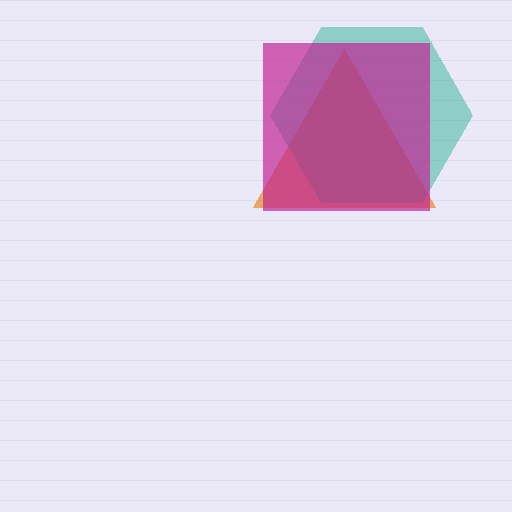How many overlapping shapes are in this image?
There are 3 overlapping shapes in the image.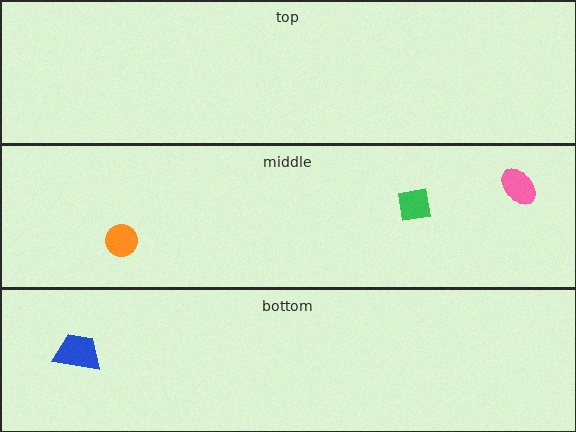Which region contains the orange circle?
The middle region.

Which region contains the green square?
The middle region.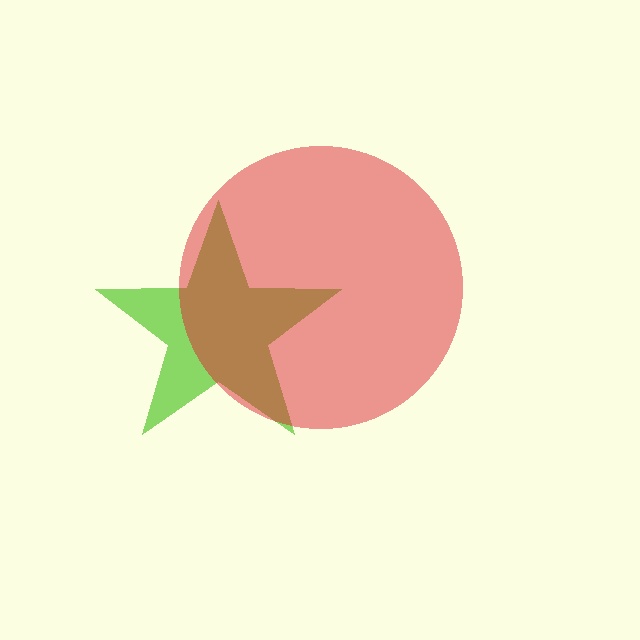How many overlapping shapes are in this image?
There are 2 overlapping shapes in the image.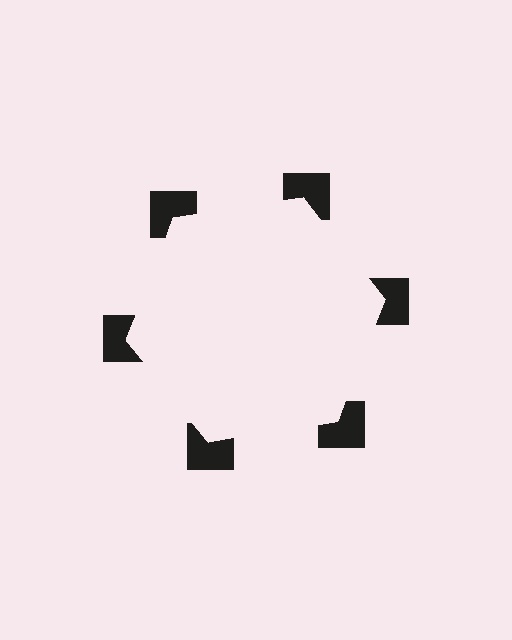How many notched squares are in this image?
There are 6 — one at each vertex of the illusory hexagon.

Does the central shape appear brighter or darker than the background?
It typically appears slightly brighter than the background, even though no actual brightness change is drawn.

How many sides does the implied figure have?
6 sides.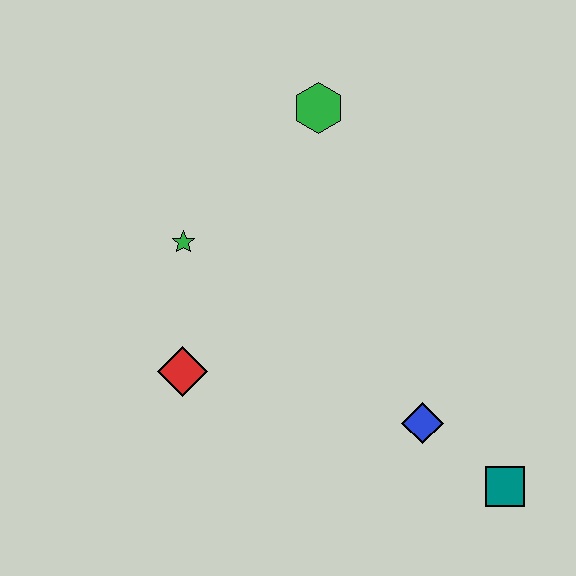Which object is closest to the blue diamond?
The teal square is closest to the blue diamond.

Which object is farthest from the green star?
The teal square is farthest from the green star.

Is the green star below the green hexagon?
Yes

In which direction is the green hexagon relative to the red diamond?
The green hexagon is above the red diamond.